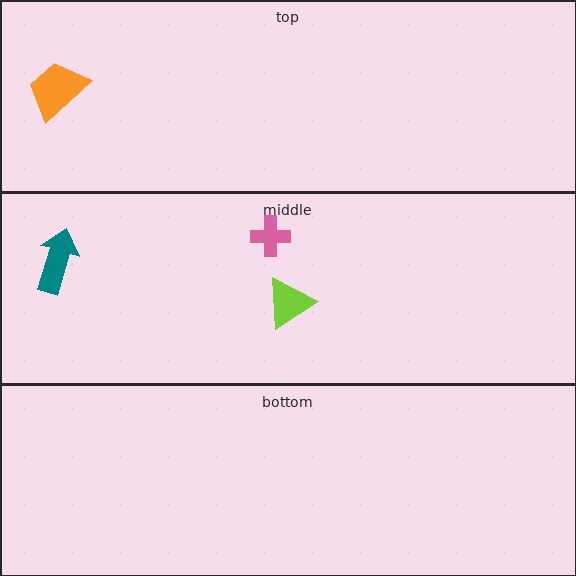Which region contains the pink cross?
The middle region.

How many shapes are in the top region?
1.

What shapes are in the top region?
The orange trapezoid.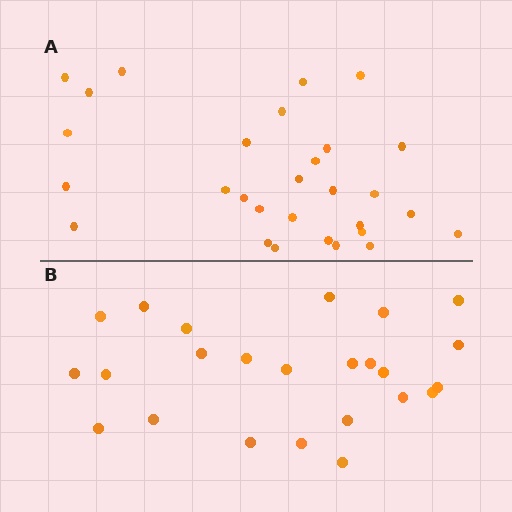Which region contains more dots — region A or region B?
Region A (the top region) has more dots.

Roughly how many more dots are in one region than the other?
Region A has about 5 more dots than region B.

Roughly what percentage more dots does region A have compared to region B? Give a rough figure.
About 20% more.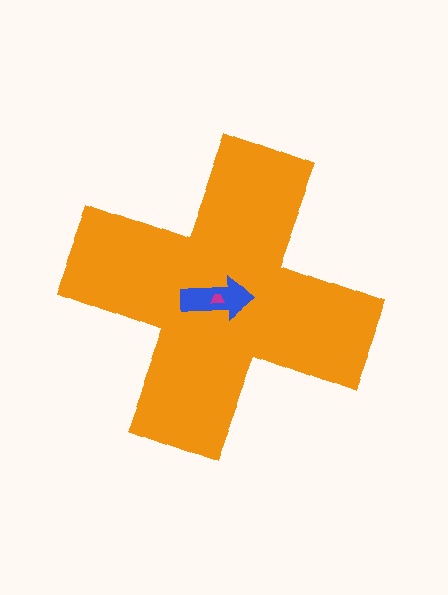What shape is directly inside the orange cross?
The blue arrow.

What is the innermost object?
The magenta trapezoid.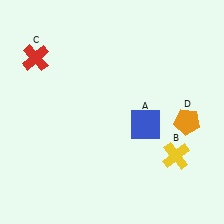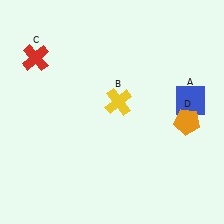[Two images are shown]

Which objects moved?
The objects that moved are: the blue square (A), the yellow cross (B).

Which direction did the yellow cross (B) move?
The yellow cross (B) moved left.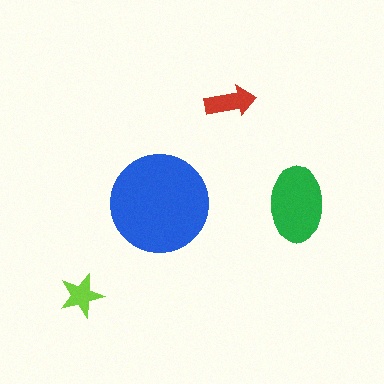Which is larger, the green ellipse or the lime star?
The green ellipse.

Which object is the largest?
The blue circle.